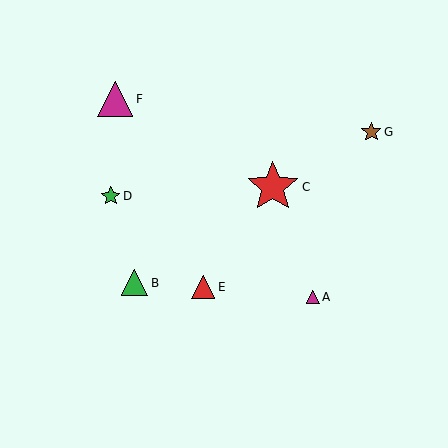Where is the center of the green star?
The center of the green star is at (111, 196).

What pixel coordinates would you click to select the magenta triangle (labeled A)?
Click at (313, 297) to select the magenta triangle A.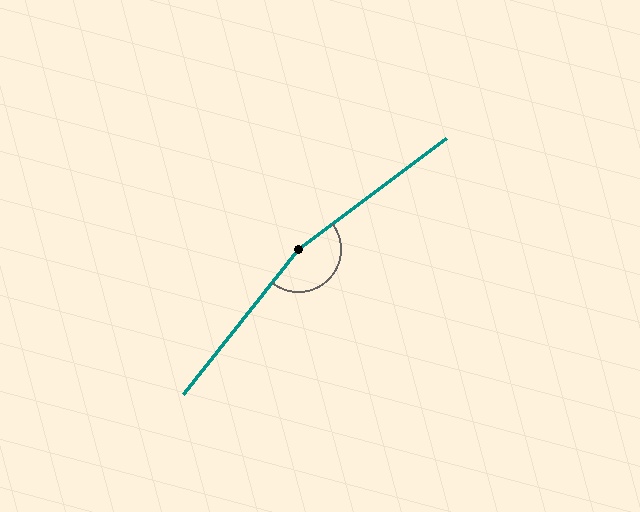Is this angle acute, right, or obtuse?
It is obtuse.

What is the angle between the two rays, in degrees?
Approximately 165 degrees.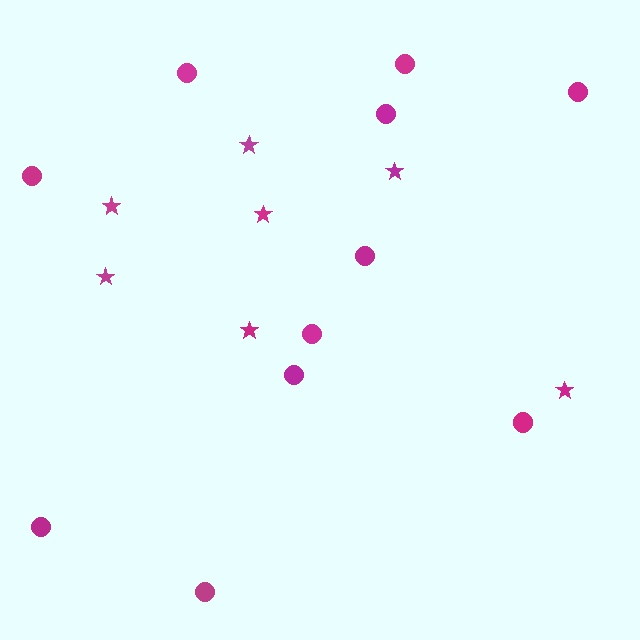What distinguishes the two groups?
There are 2 groups: one group of stars (7) and one group of circles (11).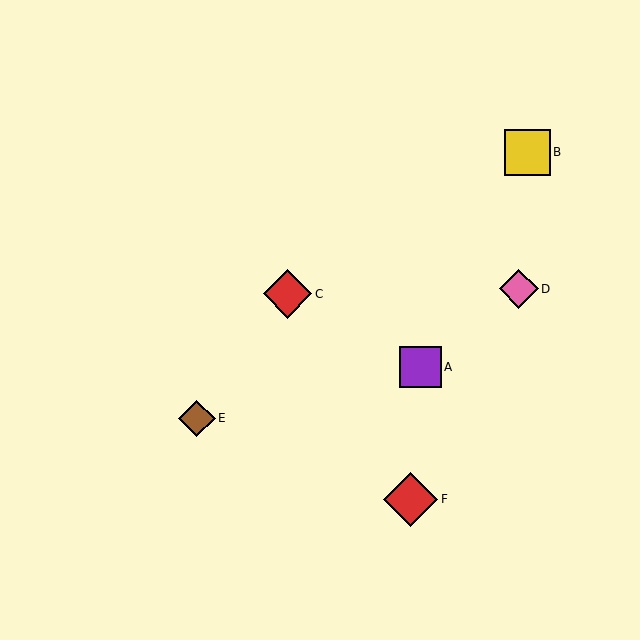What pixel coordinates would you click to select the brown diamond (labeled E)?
Click at (197, 418) to select the brown diamond E.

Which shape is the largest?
The red diamond (labeled F) is the largest.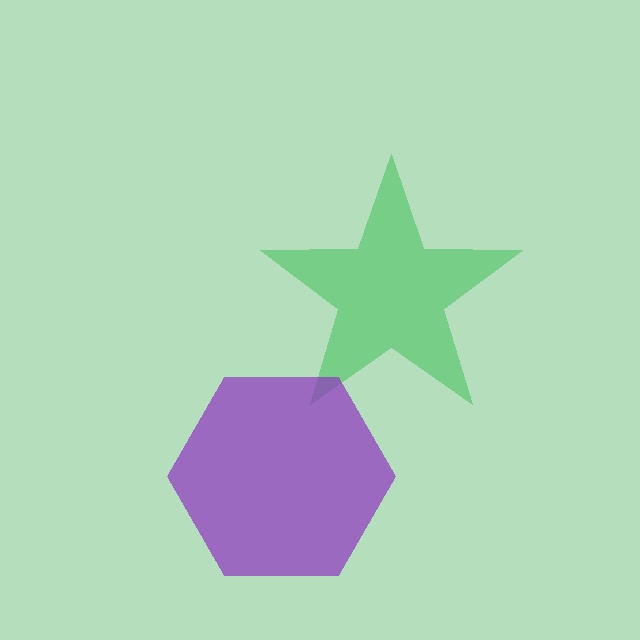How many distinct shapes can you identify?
There are 2 distinct shapes: a green star, a purple hexagon.